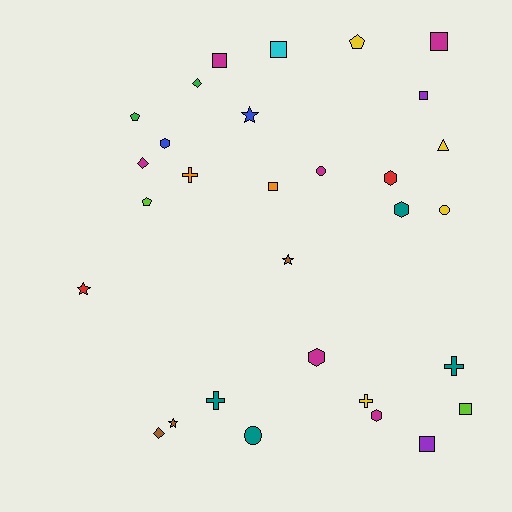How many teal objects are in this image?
There are 4 teal objects.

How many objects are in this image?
There are 30 objects.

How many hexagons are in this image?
There are 5 hexagons.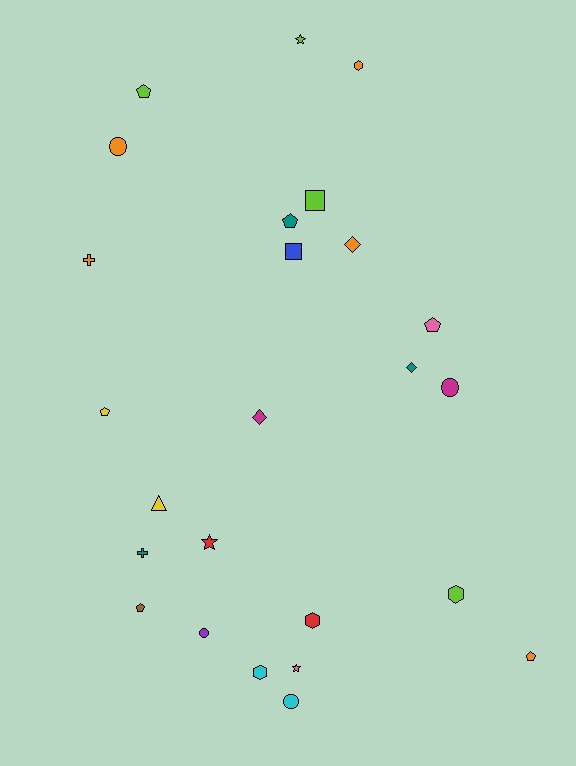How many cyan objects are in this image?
There are 2 cyan objects.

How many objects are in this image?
There are 25 objects.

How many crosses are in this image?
There are 2 crosses.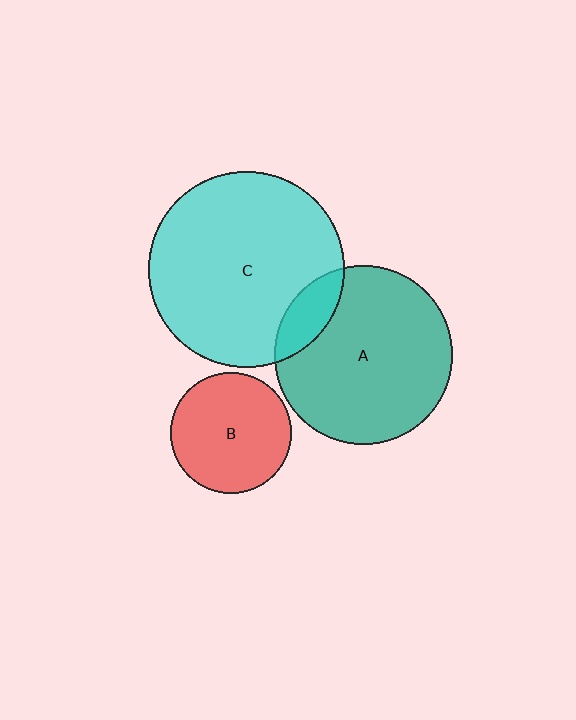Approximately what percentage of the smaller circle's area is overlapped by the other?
Approximately 15%.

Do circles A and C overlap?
Yes.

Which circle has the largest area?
Circle C (cyan).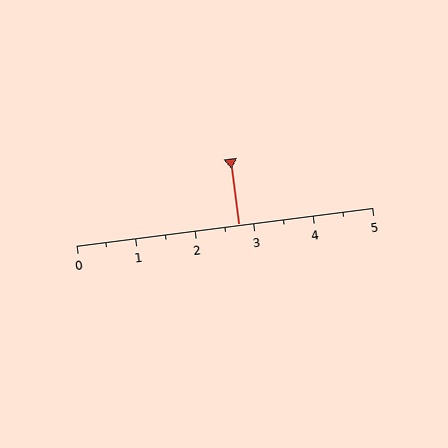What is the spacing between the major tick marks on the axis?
The major ticks are spaced 1 apart.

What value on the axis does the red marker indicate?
The marker indicates approximately 2.8.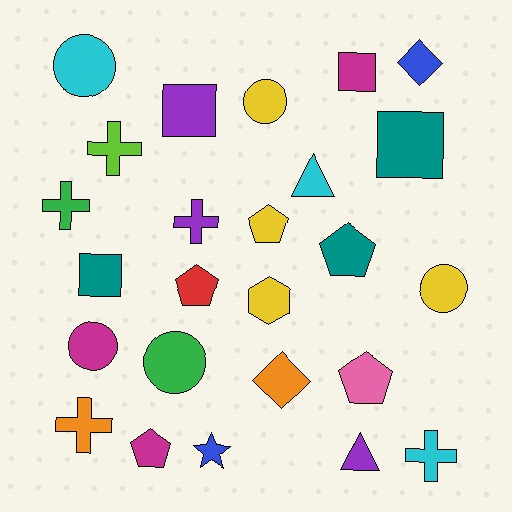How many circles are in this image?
There are 5 circles.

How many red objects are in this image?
There is 1 red object.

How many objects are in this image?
There are 25 objects.